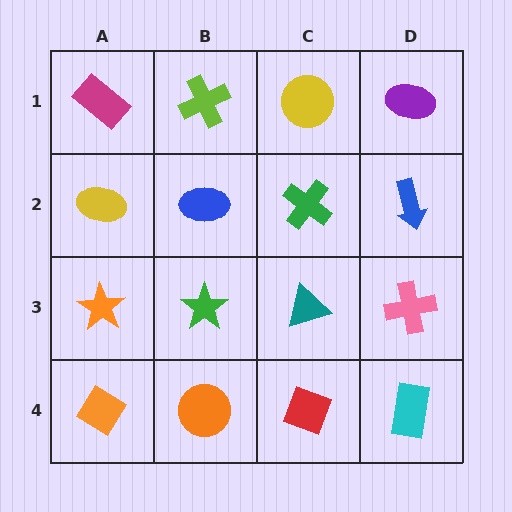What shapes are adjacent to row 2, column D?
A purple ellipse (row 1, column D), a pink cross (row 3, column D), a green cross (row 2, column C).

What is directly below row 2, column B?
A green star.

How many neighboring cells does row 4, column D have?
2.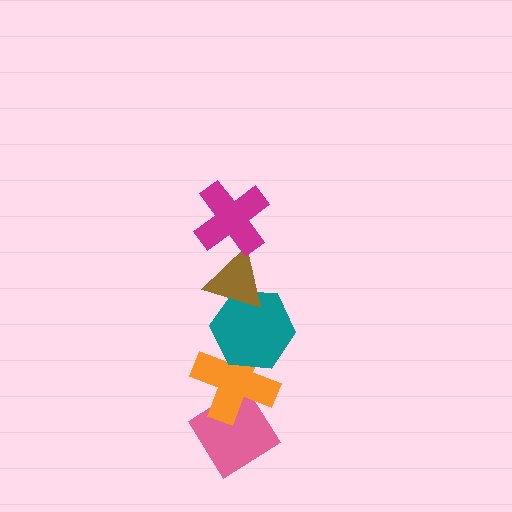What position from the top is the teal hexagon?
The teal hexagon is 3rd from the top.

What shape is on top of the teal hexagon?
The brown triangle is on top of the teal hexagon.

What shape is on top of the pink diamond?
The orange cross is on top of the pink diamond.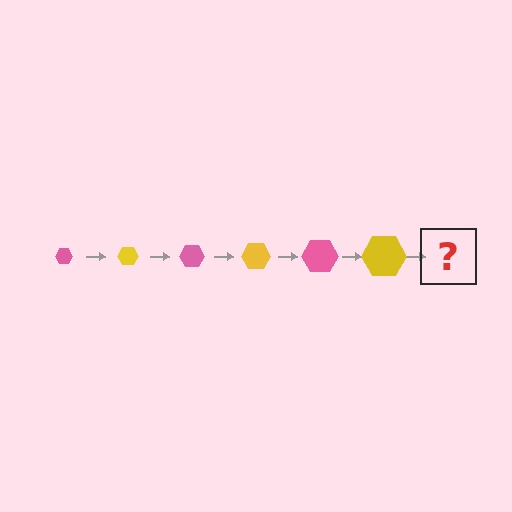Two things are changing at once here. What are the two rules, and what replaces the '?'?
The two rules are that the hexagon grows larger each step and the color cycles through pink and yellow. The '?' should be a pink hexagon, larger than the previous one.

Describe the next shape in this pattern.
It should be a pink hexagon, larger than the previous one.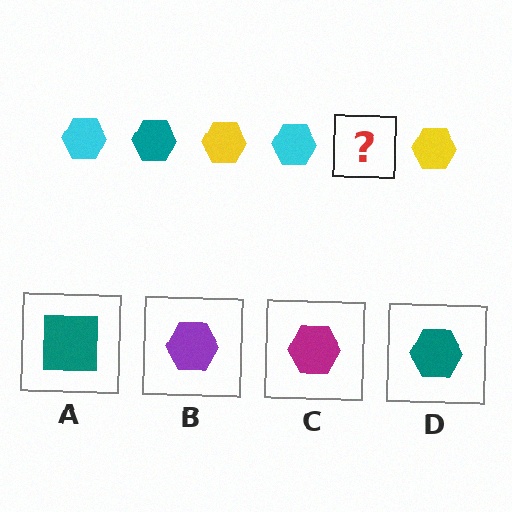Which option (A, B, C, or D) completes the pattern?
D.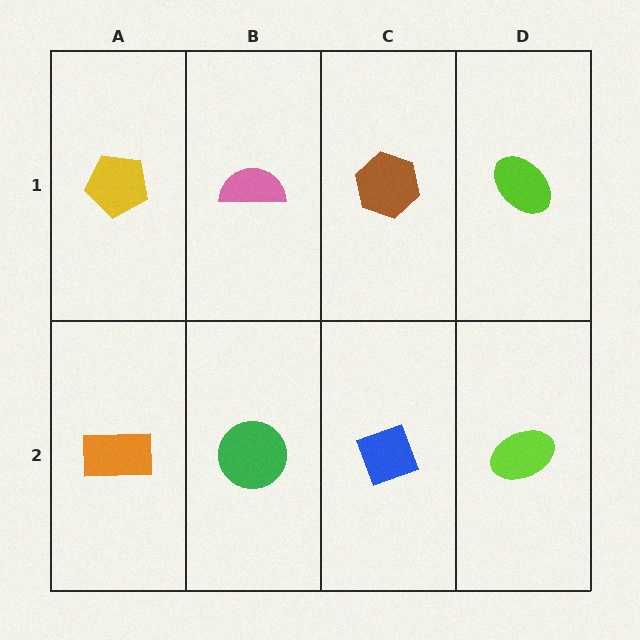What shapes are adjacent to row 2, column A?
A yellow pentagon (row 1, column A), a green circle (row 2, column B).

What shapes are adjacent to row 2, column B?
A pink semicircle (row 1, column B), an orange rectangle (row 2, column A), a blue diamond (row 2, column C).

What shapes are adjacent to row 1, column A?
An orange rectangle (row 2, column A), a pink semicircle (row 1, column B).